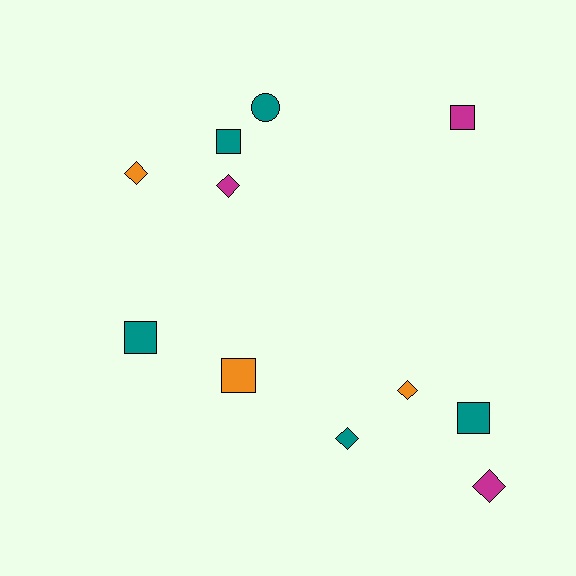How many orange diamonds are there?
There are 2 orange diamonds.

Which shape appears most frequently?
Diamond, with 5 objects.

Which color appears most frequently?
Teal, with 5 objects.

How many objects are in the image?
There are 11 objects.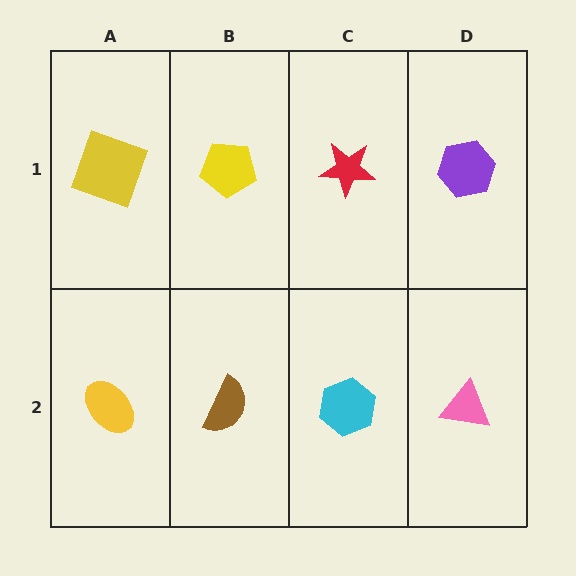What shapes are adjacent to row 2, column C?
A red star (row 1, column C), a brown semicircle (row 2, column B), a pink triangle (row 2, column D).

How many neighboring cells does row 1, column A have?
2.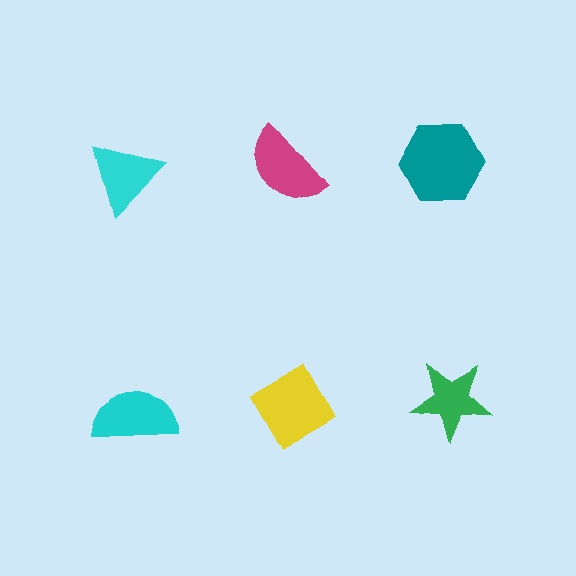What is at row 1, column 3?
A teal hexagon.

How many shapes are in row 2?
3 shapes.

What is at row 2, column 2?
A yellow diamond.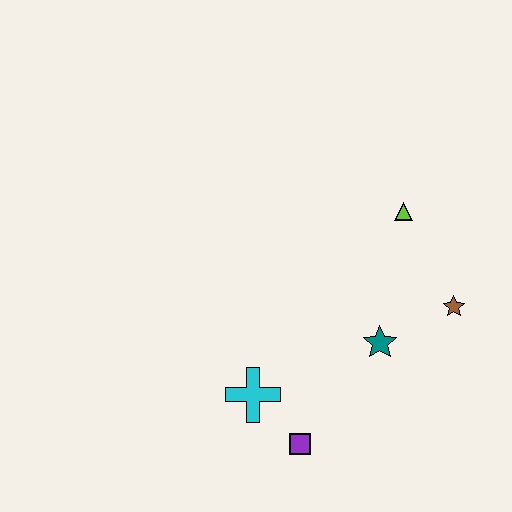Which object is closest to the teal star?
The brown star is closest to the teal star.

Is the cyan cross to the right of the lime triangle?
No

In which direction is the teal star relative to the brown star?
The teal star is to the left of the brown star.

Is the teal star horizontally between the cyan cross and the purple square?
No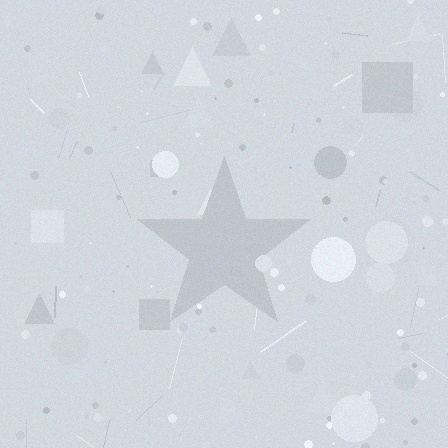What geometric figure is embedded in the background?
A star is embedded in the background.